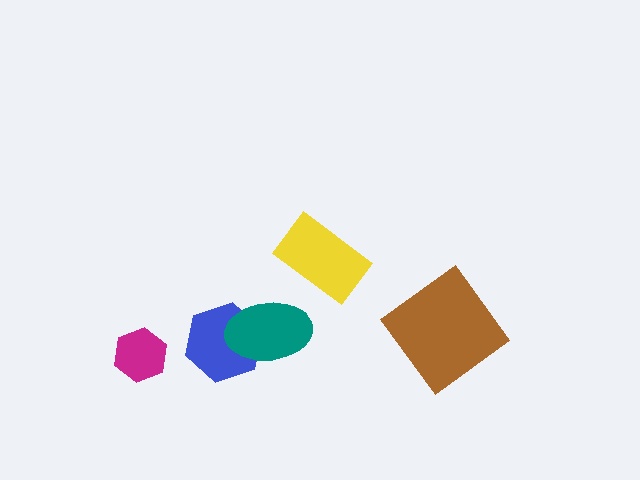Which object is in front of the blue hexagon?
The teal ellipse is in front of the blue hexagon.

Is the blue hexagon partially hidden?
Yes, it is partially covered by another shape.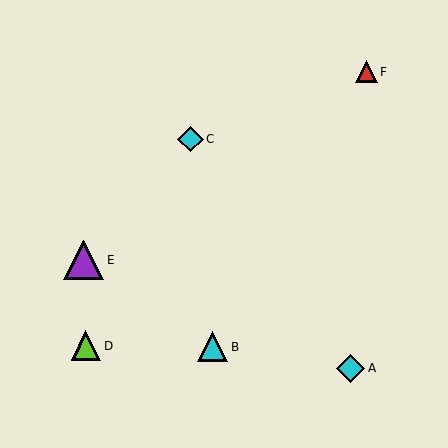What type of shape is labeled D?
Shape D is a lime triangle.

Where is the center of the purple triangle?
The center of the purple triangle is at (84, 260).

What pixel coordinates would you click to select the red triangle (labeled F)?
Click at (367, 72) to select the red triangle F.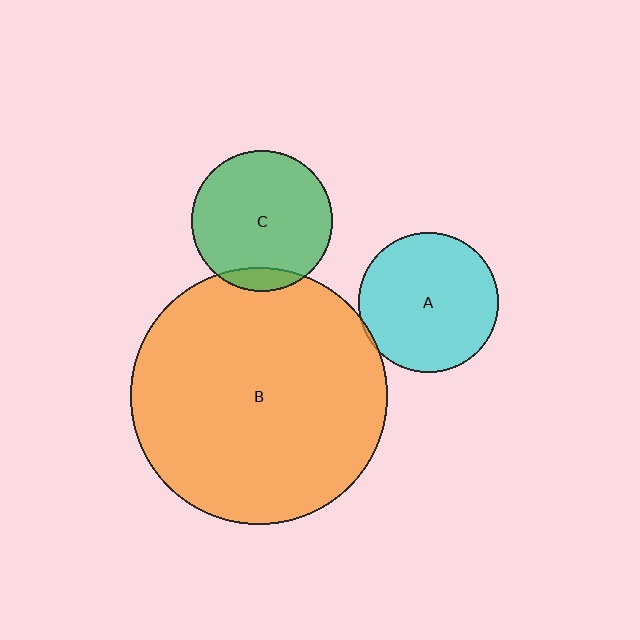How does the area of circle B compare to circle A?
Approximately 3.4 times.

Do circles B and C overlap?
Yes.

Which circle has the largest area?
Circle B (orange).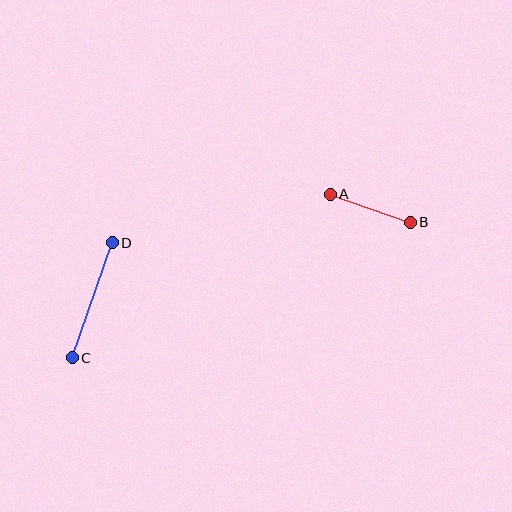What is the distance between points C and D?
The distance is approximately 122 pixels.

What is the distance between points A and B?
The distance is approximately 85 pixels.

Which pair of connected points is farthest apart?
Points C and D are farthest apart.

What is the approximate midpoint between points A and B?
The midpoint is at approximately (370, 208) pixels.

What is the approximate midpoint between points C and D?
The midpoint is at approximately (92, 300) pixels.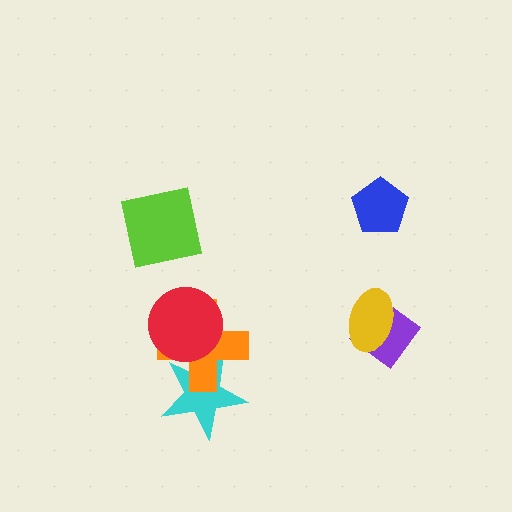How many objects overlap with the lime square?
0 objects overlap with the lime square.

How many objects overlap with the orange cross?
2 objects overlap with the orange cross.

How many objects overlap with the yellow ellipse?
1 object overlaps with the yellow ellipse.